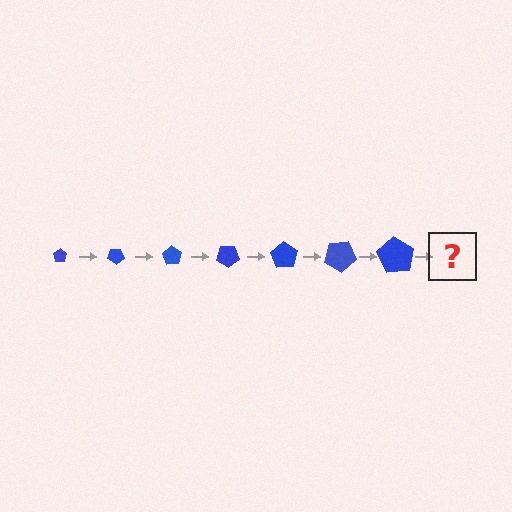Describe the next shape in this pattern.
It should be a pentagon, larger than the previous one and rotated 245 degrees from the start.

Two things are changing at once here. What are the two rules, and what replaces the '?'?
The two rules are that the pentagon grows larger each step and it rotates 35 degrees each step. The '?' should be a pentagon, larger than the previous one and rotated 245 degrees from the start.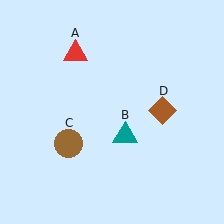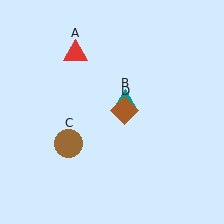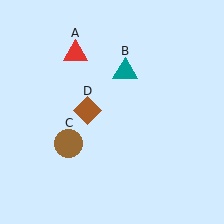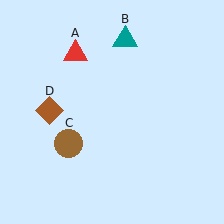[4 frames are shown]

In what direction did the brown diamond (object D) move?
The brown diamond (object D) moved left.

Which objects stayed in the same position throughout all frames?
Red triangle (object A) and brown circle (object C) remained stationary.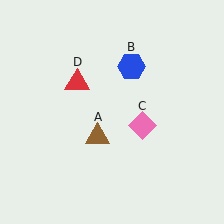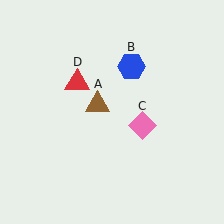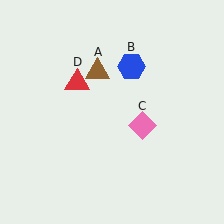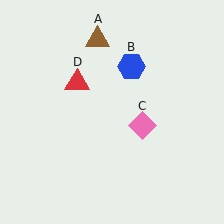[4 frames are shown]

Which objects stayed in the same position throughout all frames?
Blue hexagon (object B) and pink diamond (object C) and red triangle (object D) remained stationary.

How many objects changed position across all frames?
1 object changed position: brown triangle (object A).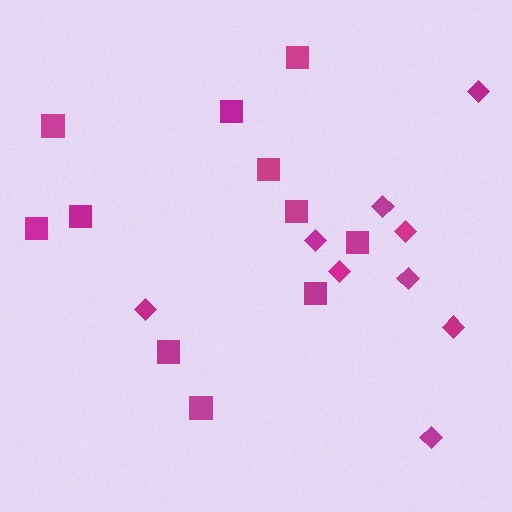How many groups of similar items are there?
There are 2 groups: one group of squares (11) and one group of diamonds (9).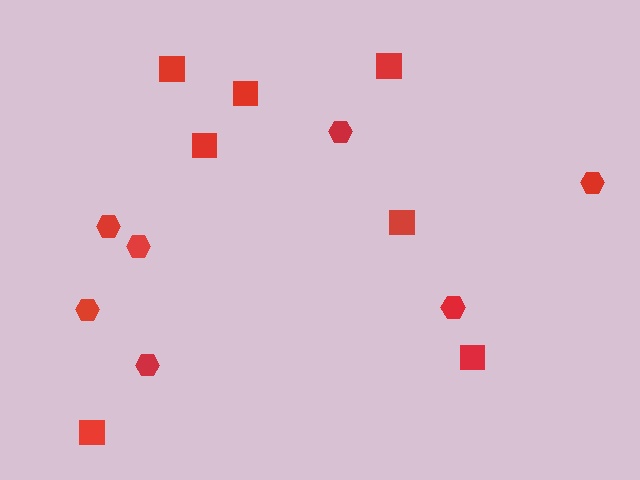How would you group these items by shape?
There are 2 groups: one group of squares (7) and one group of hexagons (7).